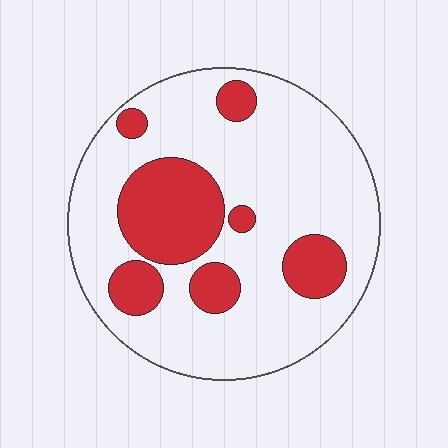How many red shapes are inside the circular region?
7.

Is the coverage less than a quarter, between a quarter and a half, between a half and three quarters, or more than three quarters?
Between a quarter and a half.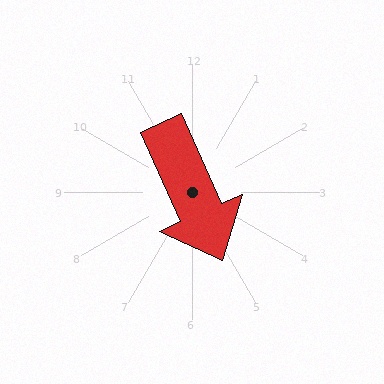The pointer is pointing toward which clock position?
Roughly 5 o'clock.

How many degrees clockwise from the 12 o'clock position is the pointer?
Approximately 156 degrees.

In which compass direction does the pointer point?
Southeast.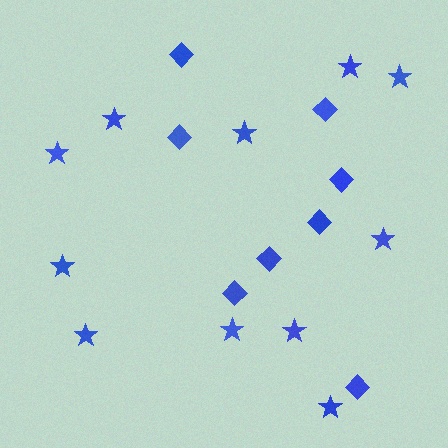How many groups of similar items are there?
There are 2 groups: one group of stars (11) and one group of diamonds (8).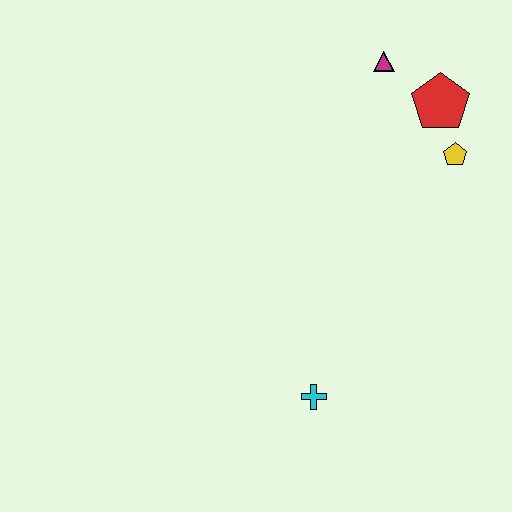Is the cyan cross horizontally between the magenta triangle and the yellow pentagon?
No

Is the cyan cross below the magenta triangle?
Yes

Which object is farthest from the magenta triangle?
The cyan cross is farthest from the magenta triangle.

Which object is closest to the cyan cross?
The yellow pentagon is closest to the cyan cross.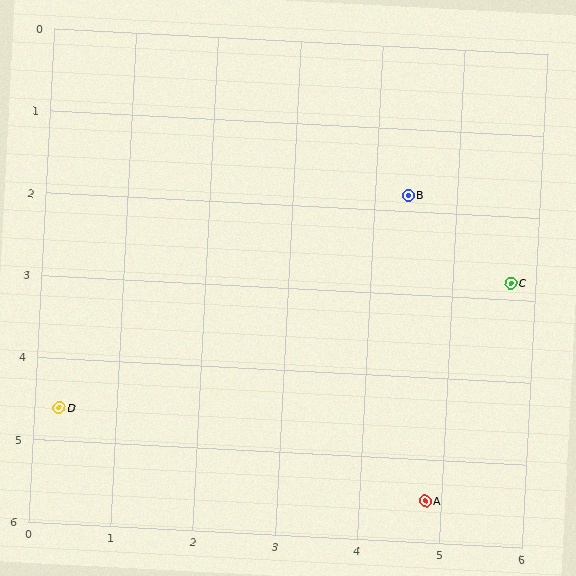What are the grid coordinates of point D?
Point D is at approximately (0.3, 4.6).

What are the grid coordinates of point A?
Point A is at approximately (4.8, 5.5).